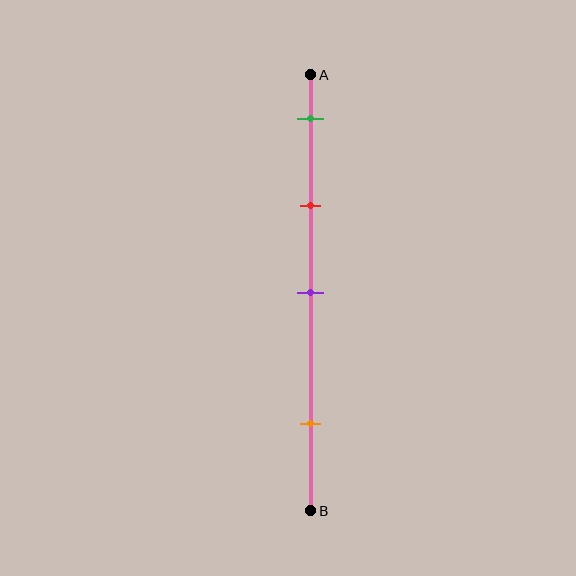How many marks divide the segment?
There are 4 marks dividing the segment.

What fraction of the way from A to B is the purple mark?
The purple mark is approximately 50% (0.5) of the way from A to B.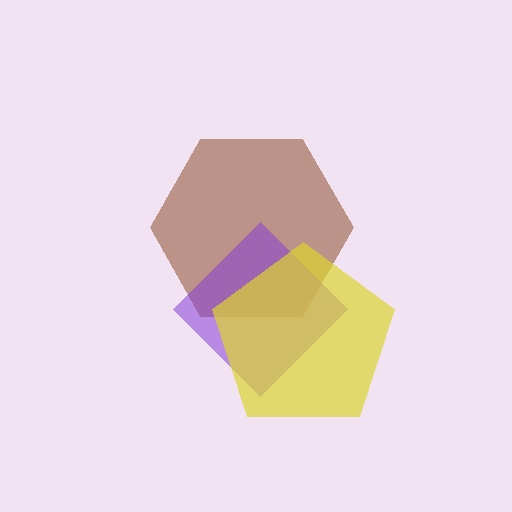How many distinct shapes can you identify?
There are 3 distinct shapes: a brown hexagon, a purple diamond, a yellow pentagon.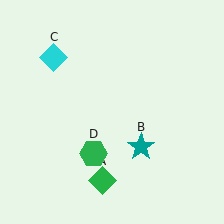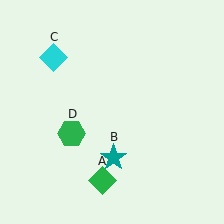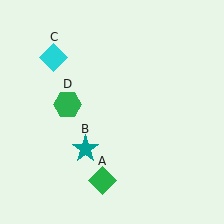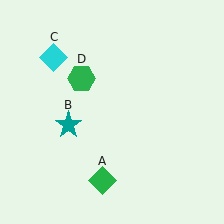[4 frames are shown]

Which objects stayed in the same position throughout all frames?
Green diamond (object A) and cyan diamond (object C) remained stationary.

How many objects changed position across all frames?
2 objects changed position: teal star (object B), green hexagon (object D).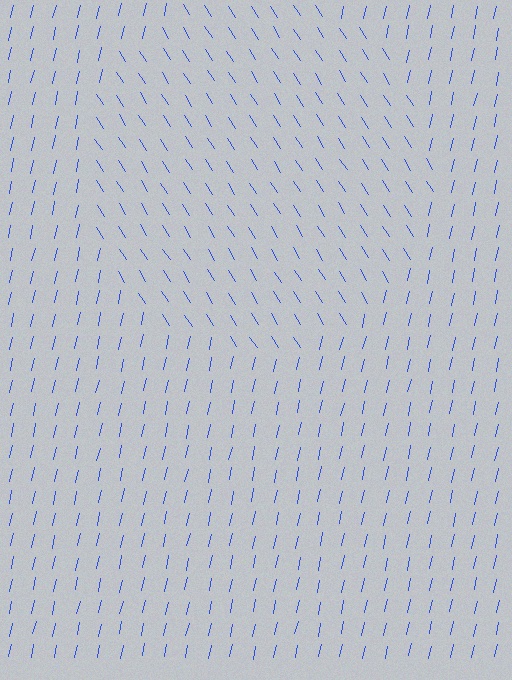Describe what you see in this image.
The image is filled with small blue line segments. A circle region in the image has lines oriented differently from the surrounding lines, creating a visible texture boundary.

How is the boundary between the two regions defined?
The boundary is defined purely by a change in line orientation (approximately 45 degrees difference). All lines are the same color and thickness.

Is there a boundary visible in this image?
Yes, there is a texture boundary formed by a change in line orientation.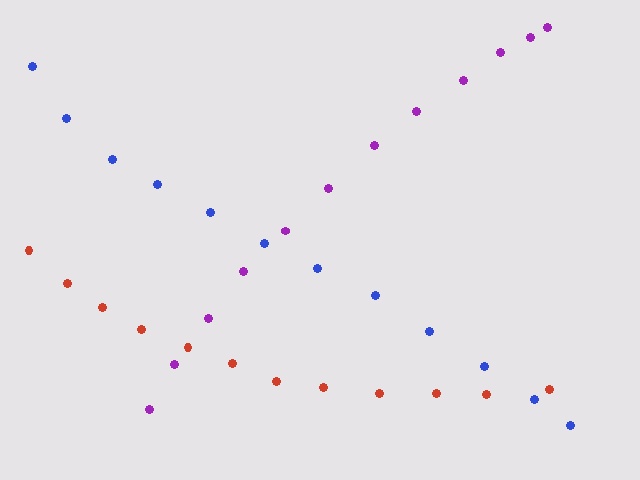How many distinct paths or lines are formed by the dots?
There are 3 distinct paths.